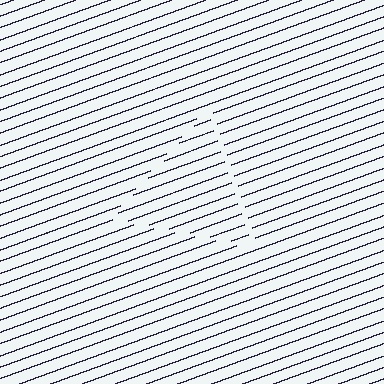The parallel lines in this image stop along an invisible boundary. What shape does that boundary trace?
An illusory triangle. The interior of the shape contains the same grating, shifted by half a period — the contour is defined by the phase discontinuity where line-ends from the inner and outer gratings abut.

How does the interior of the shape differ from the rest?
The interior of the shape contains the same grating, shifted by half a period — the contour is defined by the phase discontinuity where line-ends from the inner and outer gratings abut.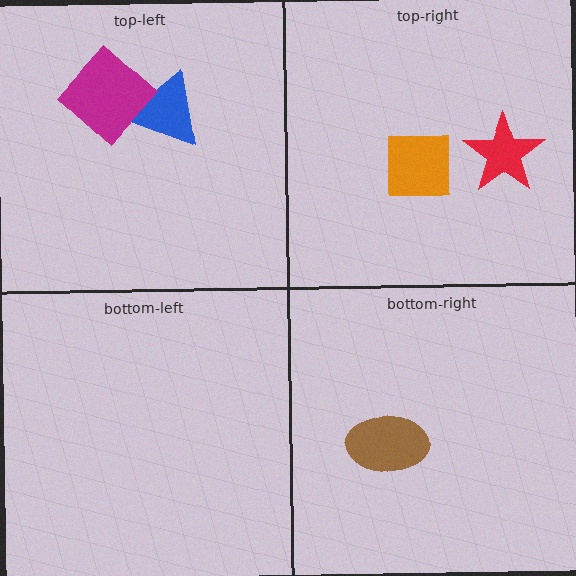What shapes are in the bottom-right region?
The brown ellipse.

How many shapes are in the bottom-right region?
1.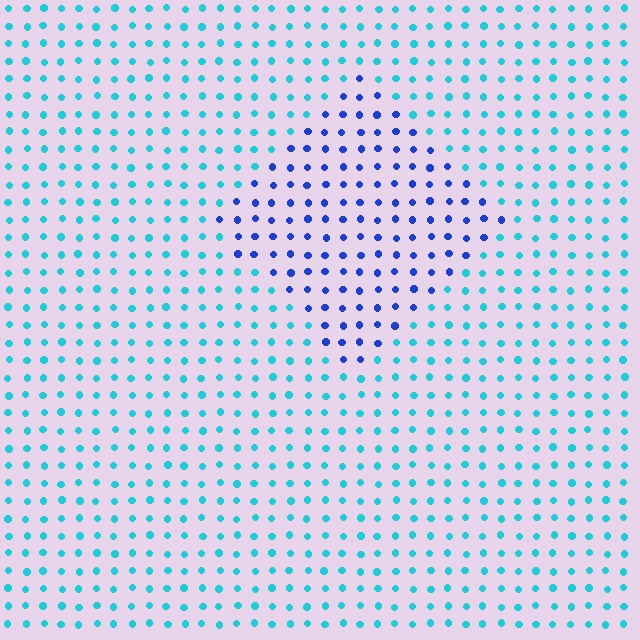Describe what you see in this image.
The image is filled with small cyan elements in a uniform arrangement. A diamond-shaped region is visible where the elements are tinted to a slightly different hue, forming a subtle color boundary.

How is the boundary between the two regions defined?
The boundary is defined purely by a slight shift in hue (about 47 degrees). Spacing, size, and orientation are identical on both sides.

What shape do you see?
I see a diamond.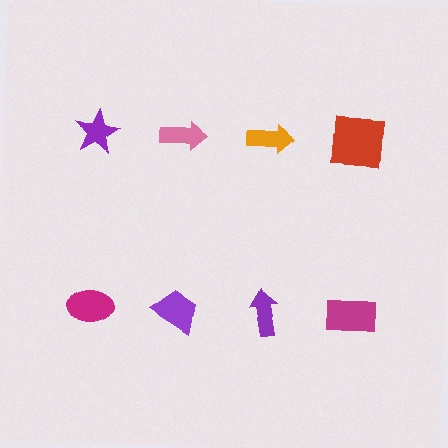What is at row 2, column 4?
A magenta rectangle.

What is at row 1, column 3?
An orange arrow.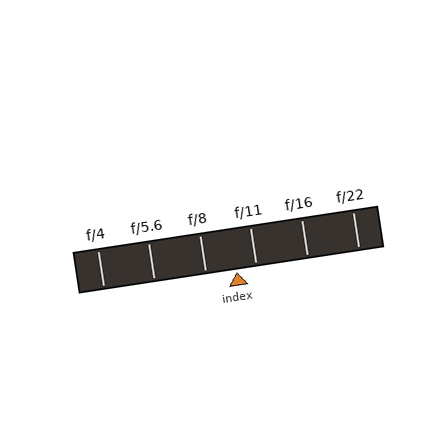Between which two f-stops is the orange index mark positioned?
The index mark is between f/8 and f/11.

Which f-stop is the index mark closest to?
The index mark is closest to f/11.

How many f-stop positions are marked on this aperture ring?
There are 6 f-stop positions marked.